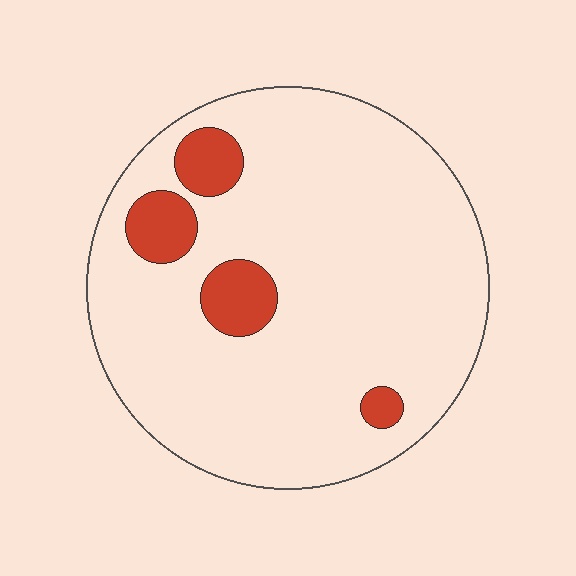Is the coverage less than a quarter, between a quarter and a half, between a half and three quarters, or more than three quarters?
Less than a quarter.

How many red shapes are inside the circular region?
4.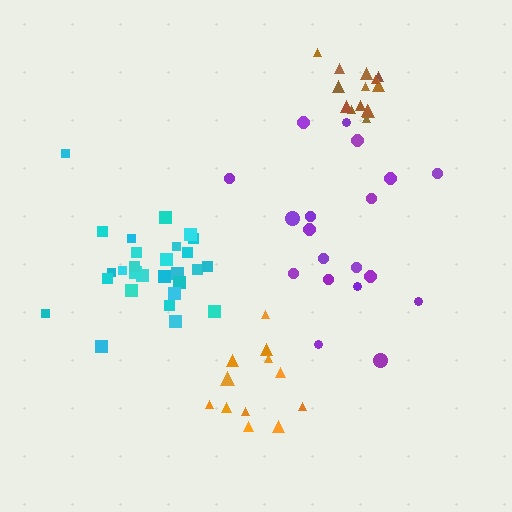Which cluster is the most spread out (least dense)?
Purple.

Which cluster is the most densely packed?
Brown.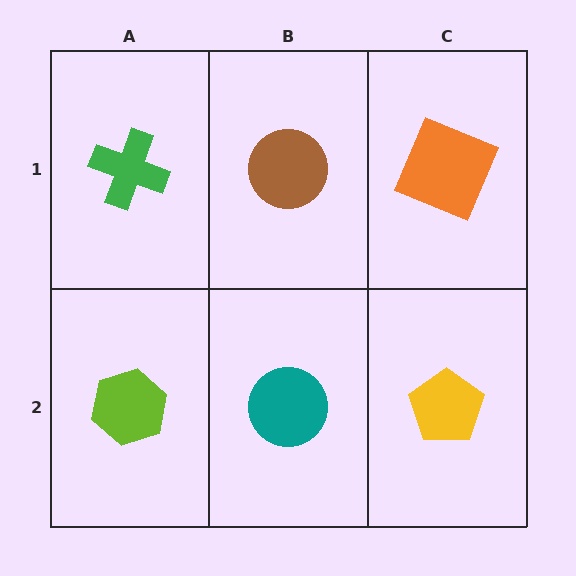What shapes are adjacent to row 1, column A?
A lime hexagon (row 2, column A), a brown circle (row 1, column B).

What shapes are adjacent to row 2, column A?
A green cross (row 1, column A), a teal circle (row 2, column B).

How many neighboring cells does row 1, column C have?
2.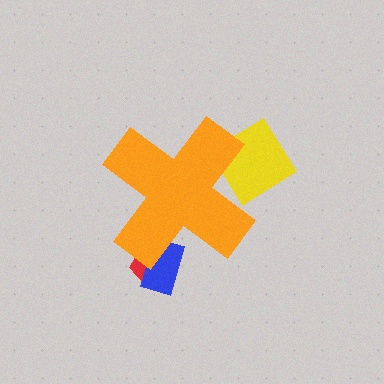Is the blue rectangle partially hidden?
Yes, the blue rectangle is partially hidden behind the orange cross.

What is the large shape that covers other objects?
An orange cross.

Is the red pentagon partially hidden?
Yes, the red pentagon is partially hidden behind the orange cross.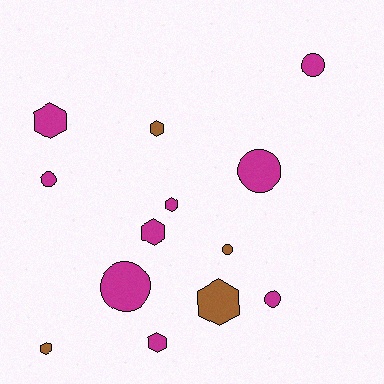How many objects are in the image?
There are 13 objects.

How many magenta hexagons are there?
There are 4 magenta hexagons.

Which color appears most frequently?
Magenta, with 9 objects.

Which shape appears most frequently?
Hexagon, with 7 objects.